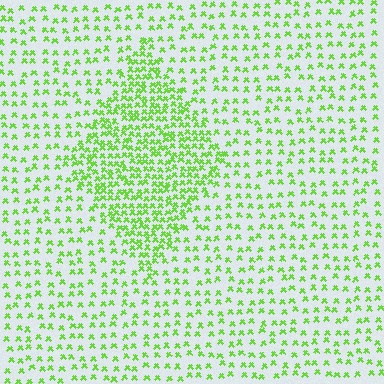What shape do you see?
I see a diamond.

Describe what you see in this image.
The image contains small lime elements arranged at two different densities. A diamond-shaped region is visible where the elements are more densely packed than the surrounding area.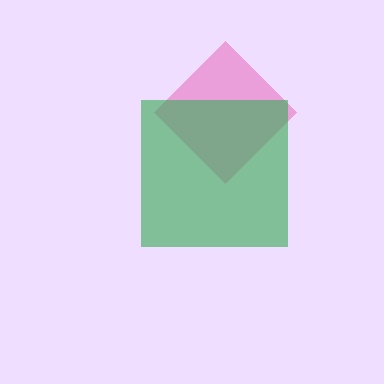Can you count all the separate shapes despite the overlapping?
Yes, there are 2 separate shapes.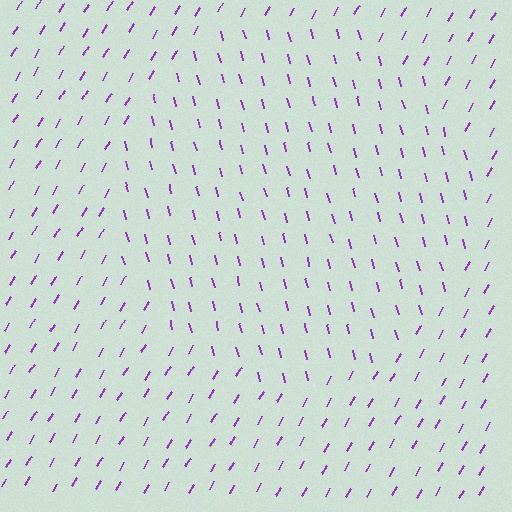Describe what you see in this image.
The image is filled with small purple line segments. A circle region in the image has lines oriented differently from the surrounding lines, creating a visible texture boundary.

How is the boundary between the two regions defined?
The boundary is defined purely by a change in line orientation (approximately 45 degrees difference). All lines are the same color and thickness.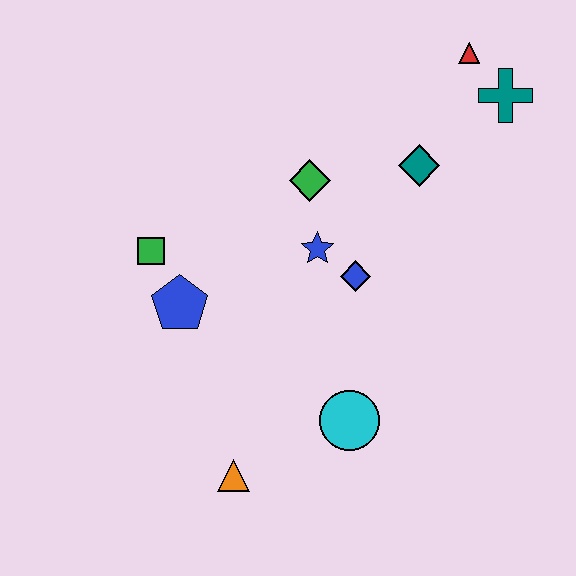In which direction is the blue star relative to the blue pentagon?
The blue star is to the right of the blue pentagon.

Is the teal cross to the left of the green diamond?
No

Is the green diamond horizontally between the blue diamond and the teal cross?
No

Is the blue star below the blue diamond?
No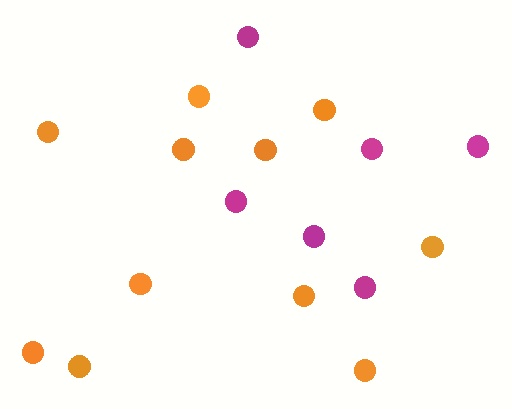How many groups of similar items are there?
There are 2 groups: one group of orange circles (11) and one group of magenta circles (6).